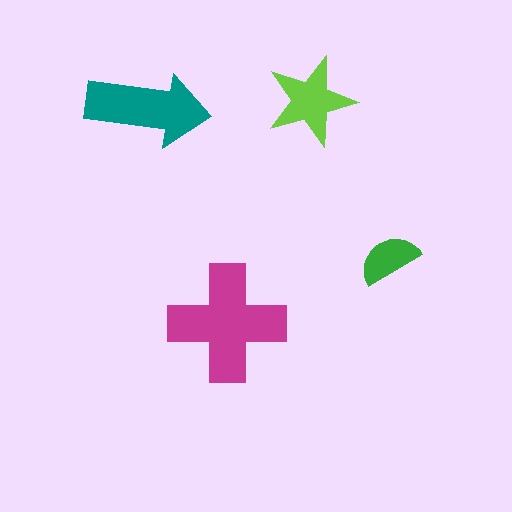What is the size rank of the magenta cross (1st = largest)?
1st.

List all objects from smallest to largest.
The green semicircle, the lime star, the teal arrow, the magenta cross.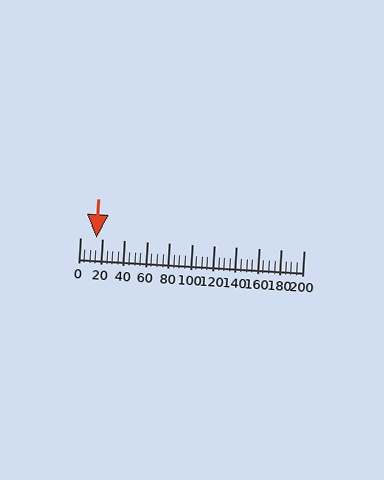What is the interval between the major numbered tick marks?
The major tick marks are spaced 20 units apart.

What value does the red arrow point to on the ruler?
The red arrow points to approximately 15.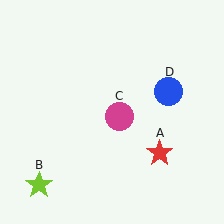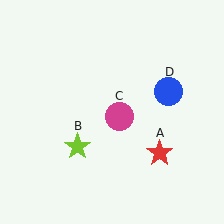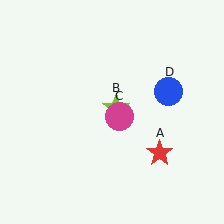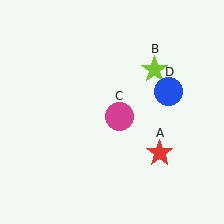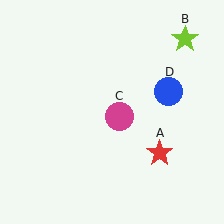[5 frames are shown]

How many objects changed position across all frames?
1 object changed position: lime star (object B).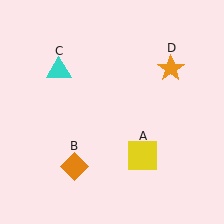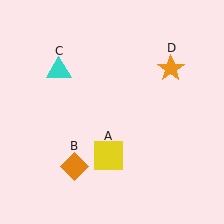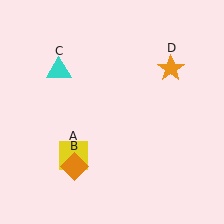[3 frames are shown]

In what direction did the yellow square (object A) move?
The yellow square (object A) moved left.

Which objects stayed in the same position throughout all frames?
Orange diamond (object B) and cyan triangle (object C) and orange star (object D) remained stationary.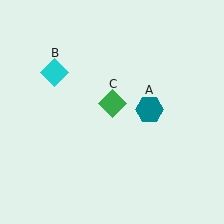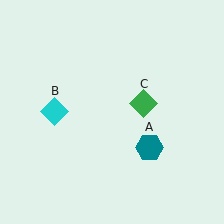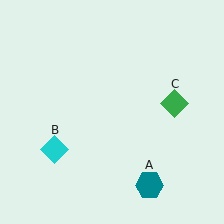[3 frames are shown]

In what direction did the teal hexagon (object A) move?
The teal hexagon (object A) moved down.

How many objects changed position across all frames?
3 objects changed position: teal hexagon (object A), cyan diamond (object B), green diamond (object C).